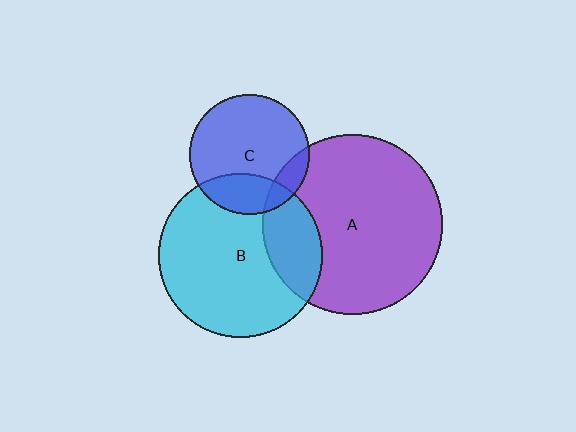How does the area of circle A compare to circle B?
Approximately 1.2 times.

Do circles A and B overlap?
Yes.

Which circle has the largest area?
Circle A (purple).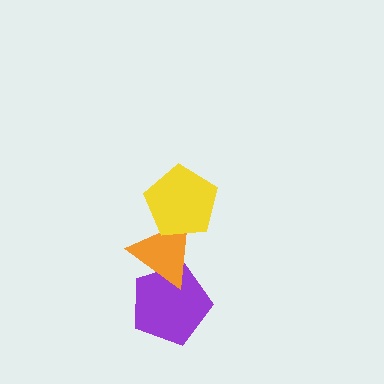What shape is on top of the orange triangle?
The yellow pentagon is on top of the orange triangle.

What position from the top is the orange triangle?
The orange triangle is 2nd from the top.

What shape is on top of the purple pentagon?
The orange triangle is on top of the purple pentagon.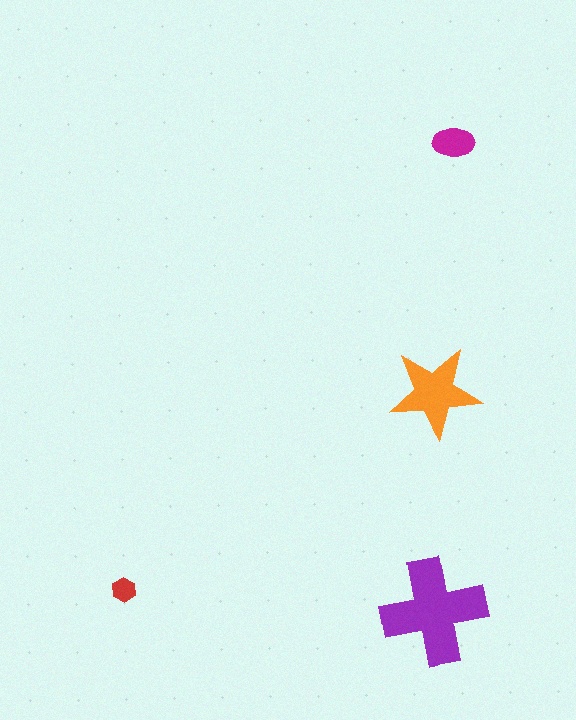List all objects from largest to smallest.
The purple cross, the orange star, the magenta ellipse, the red hexagon.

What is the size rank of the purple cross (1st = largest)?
1st.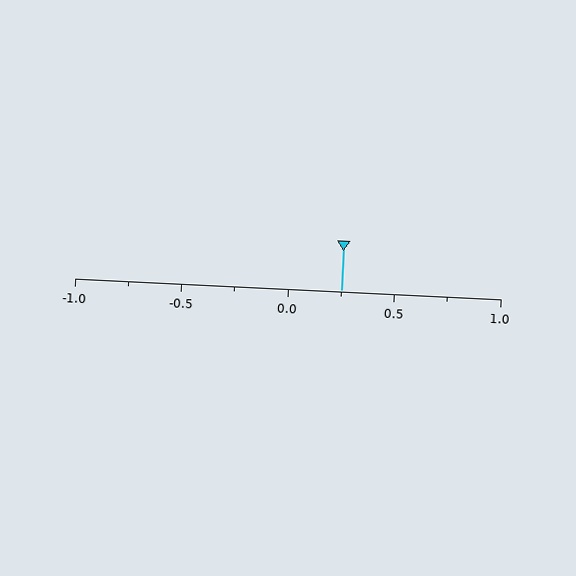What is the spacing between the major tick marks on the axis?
The major ticks are spaced 0.5 apart.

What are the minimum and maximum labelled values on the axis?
The axis runs from -1.0 to 1.0.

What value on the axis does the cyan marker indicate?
The marker indicates approximately 0.25.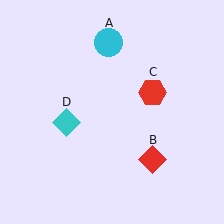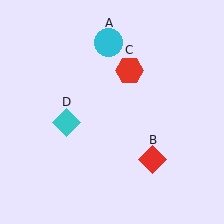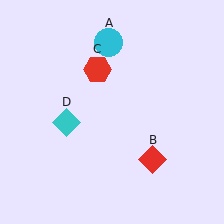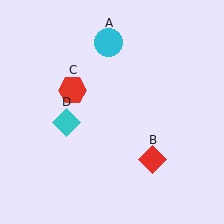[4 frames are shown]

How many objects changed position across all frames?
1 object changed position: red hexagon (object C).